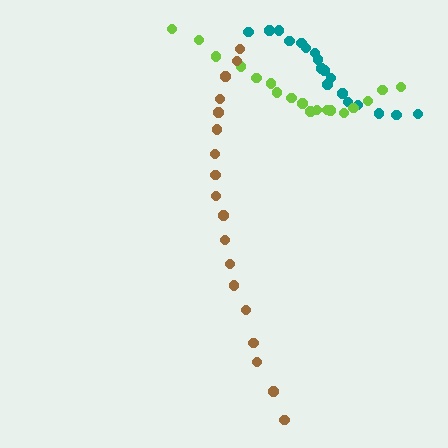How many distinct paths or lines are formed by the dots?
There are 3 distinct paths.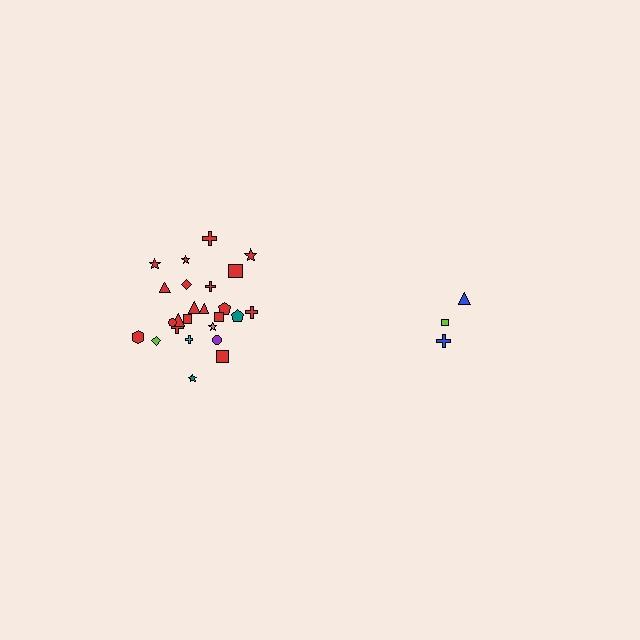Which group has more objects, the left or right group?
The left group.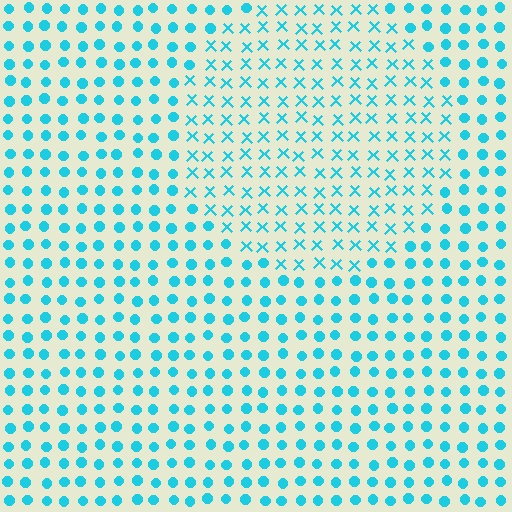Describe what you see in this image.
The image is filled with small cyan elements arranged in a uniform grid. A circle-shaped region contains X marks, while the surrounding area contains circles. The boundary is defined purely by the change in element shape.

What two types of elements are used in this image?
The image uses X marks inside the circle region and circles outside it.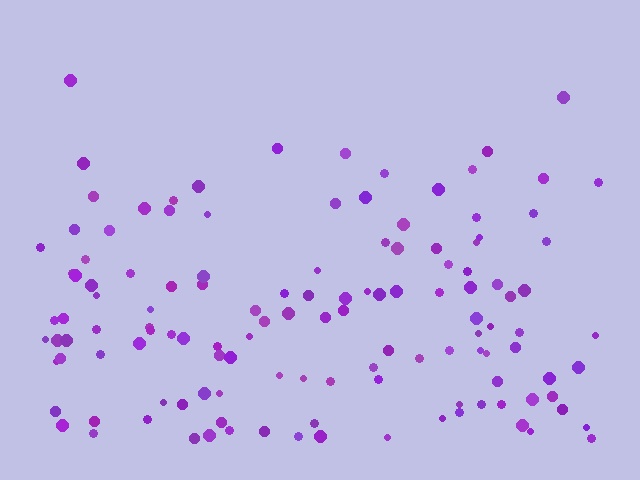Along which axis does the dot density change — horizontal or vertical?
Vertical.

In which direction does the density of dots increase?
From top to bottom, with the bottom side densest.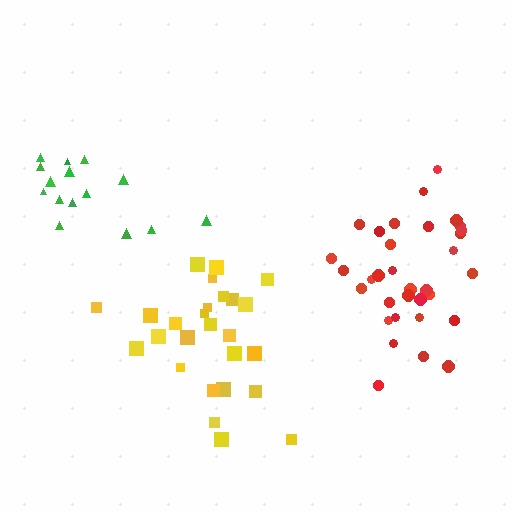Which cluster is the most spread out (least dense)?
Yellow.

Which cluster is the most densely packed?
Red.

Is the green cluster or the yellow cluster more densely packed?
Green.